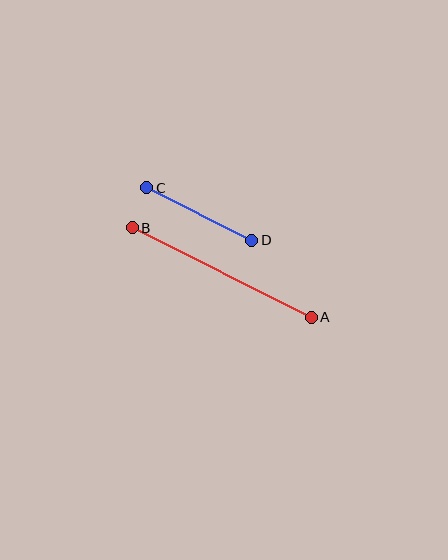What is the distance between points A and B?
The distance is approximately 200 pixels.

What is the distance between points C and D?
The distance is approximately 117 pixels.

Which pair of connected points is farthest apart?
Points A and B are farthest apart.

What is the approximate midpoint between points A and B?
The midpoint is at approximately (222, 272) pixels.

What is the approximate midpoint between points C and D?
The midpoint is at approximately (199, 214) pixels.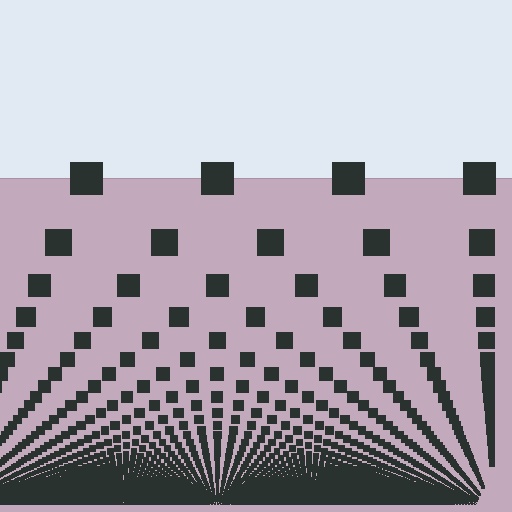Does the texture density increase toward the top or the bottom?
Density increases toward the bottom.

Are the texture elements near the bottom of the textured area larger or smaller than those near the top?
Smaller. The gradient is inverted — elements near the bottom are smaller and denser.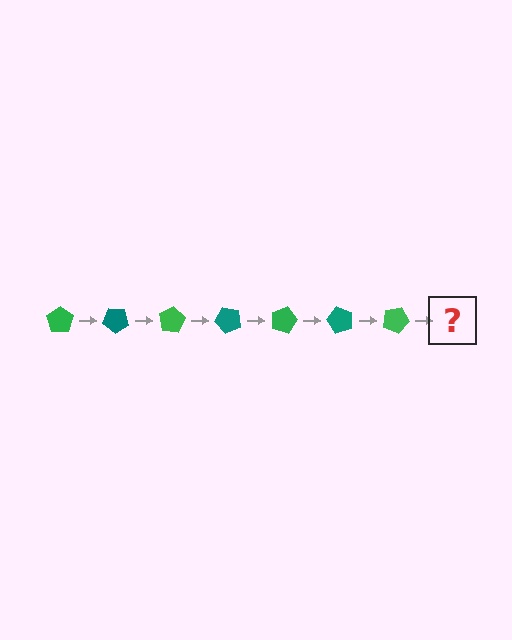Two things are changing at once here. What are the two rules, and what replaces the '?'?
The two rules are that it rotates 40 degrees each step and the color cycles through green and teal. The '?' should be a teal pentagon, rotated 280 degrees from the start.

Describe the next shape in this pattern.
It should be a teal pentagon, rotated 280 degrees from the start.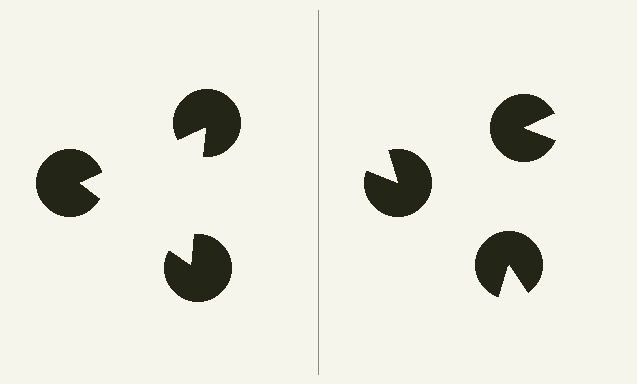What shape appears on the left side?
An illusory triangle.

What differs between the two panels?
The pac-man discs are positioned identically on both sides; only the wedge orientations differ. On the left they align to a triangle; on the right they are misaligned.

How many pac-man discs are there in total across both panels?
6 — 3 on each side.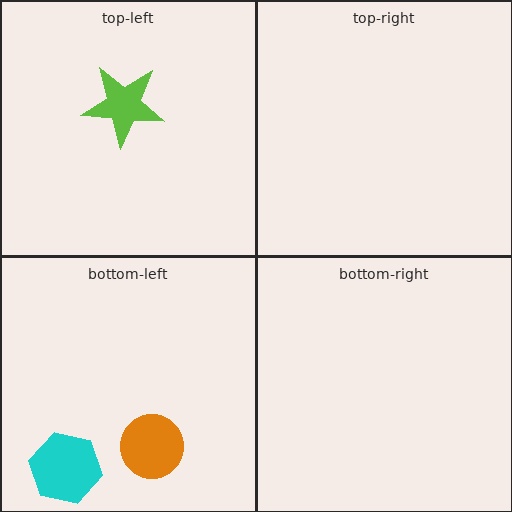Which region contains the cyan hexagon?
The bottom-left region.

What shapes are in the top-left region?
The lime star.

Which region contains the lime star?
The top-left region.